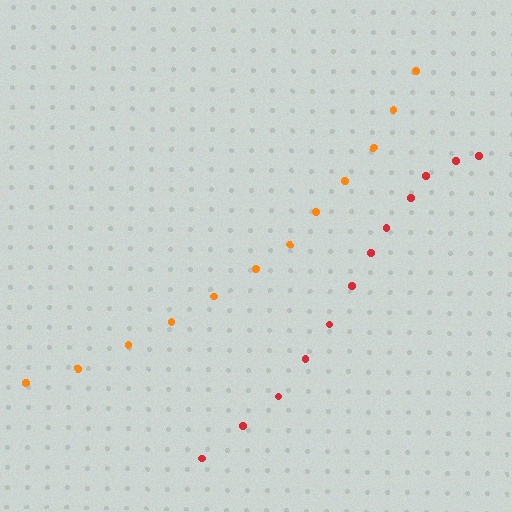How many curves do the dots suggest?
There are 2 distinct paths.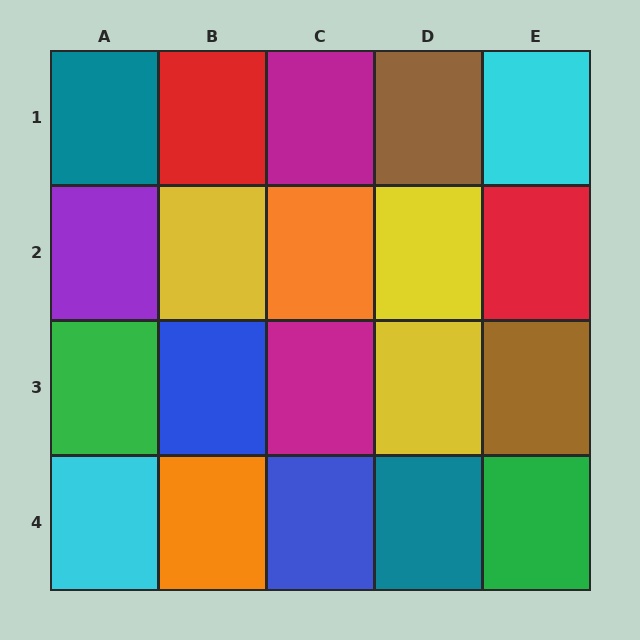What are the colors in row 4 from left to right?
Cyan, orange, blue, teal, green.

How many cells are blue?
2 cells are blue.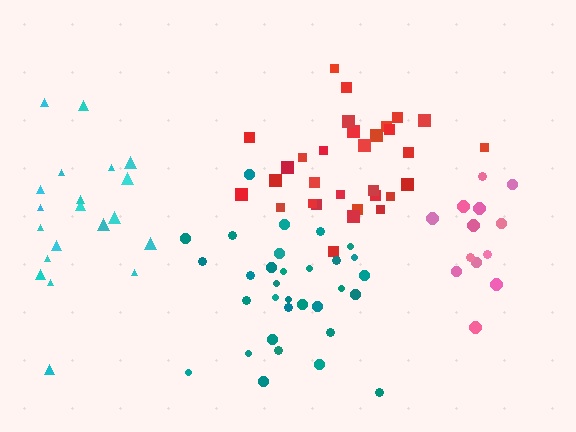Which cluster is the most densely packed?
Red.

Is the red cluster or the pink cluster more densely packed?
Red.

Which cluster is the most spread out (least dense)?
Cyan.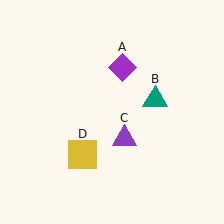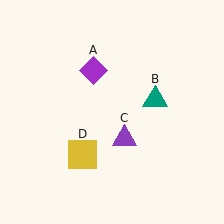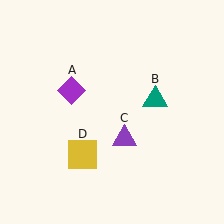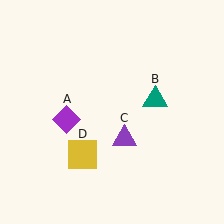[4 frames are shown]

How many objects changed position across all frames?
1 object changed position: purple diamond (object A).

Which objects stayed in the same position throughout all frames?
Teal triangle (object B) and purple triangle (object C) and yellow square (object D) remained stationary.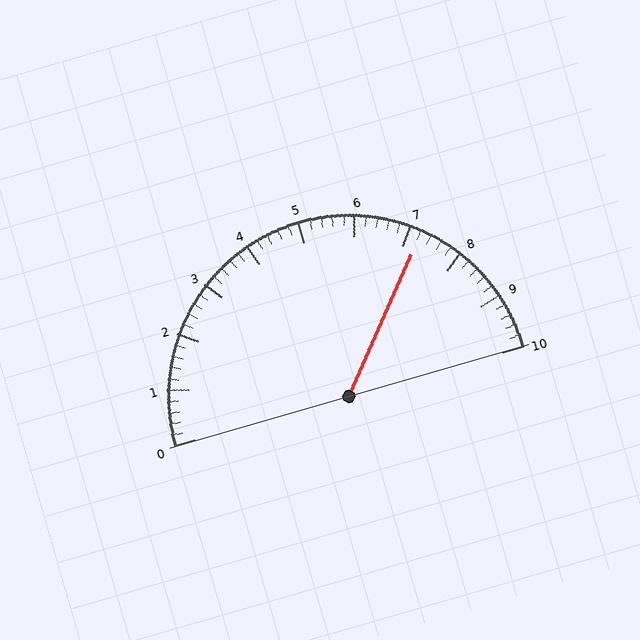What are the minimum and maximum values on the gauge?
The gauge ranges from 0 to 10.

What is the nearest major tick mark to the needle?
The nearest major tick mark is 7.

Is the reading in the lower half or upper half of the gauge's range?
The reading is in the upper half of the range (0 to 10).